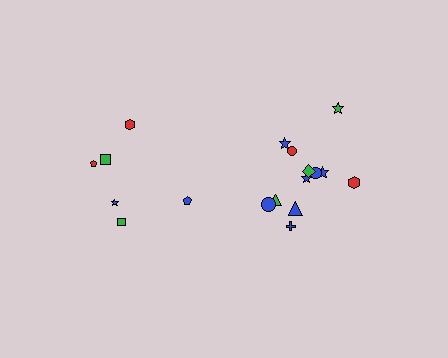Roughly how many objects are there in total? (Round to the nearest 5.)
Roughly 20 objects in total.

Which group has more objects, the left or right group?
The right group.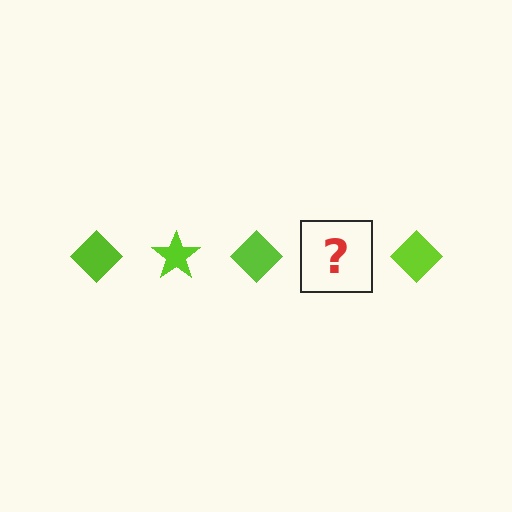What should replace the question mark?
The question mark should be replaced with a lime star.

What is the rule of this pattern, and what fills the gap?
The rule is that the pattern cycles through diamond, star shapes in lime. The gap should be filled with a lime star.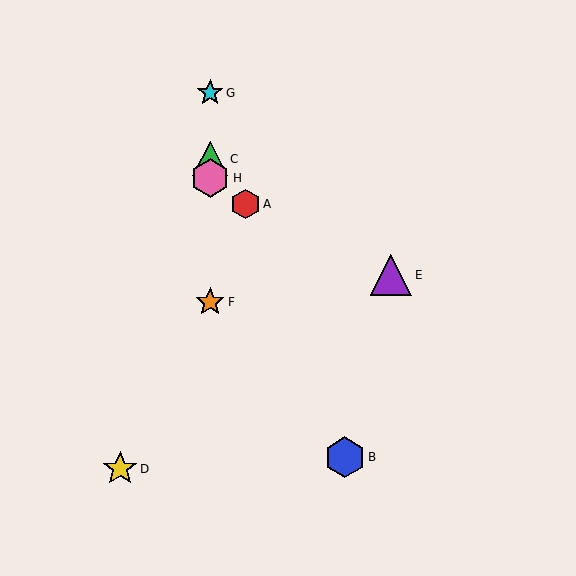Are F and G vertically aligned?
Yes, both are at x≈210.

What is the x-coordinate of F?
Object F is at x≈210.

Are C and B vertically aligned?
No, C is at x≈210 and B is at x≈345.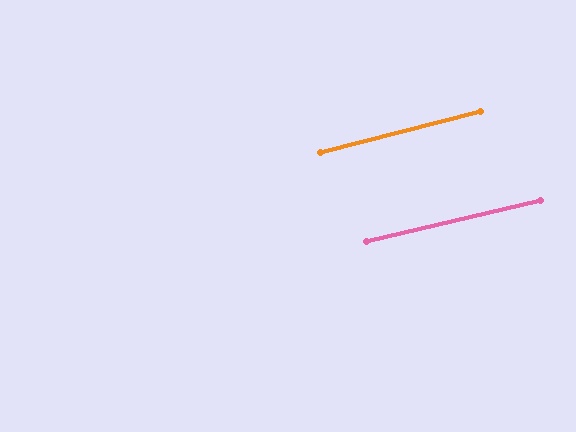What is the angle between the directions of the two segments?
Approximately 1 degree.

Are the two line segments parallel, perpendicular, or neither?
Parallel — their directions differ by only 1.3°.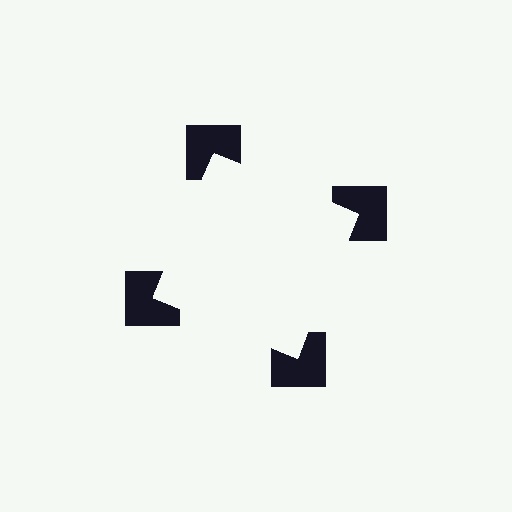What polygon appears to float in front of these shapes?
An illusory square — its edges are inferred from the aligned wedge cuts in the notched squares, not physically drawn.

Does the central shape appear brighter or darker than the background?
It typically appears slightly brighter than the background, even though no actual brightness change is drawn.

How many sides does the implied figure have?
4 sides.